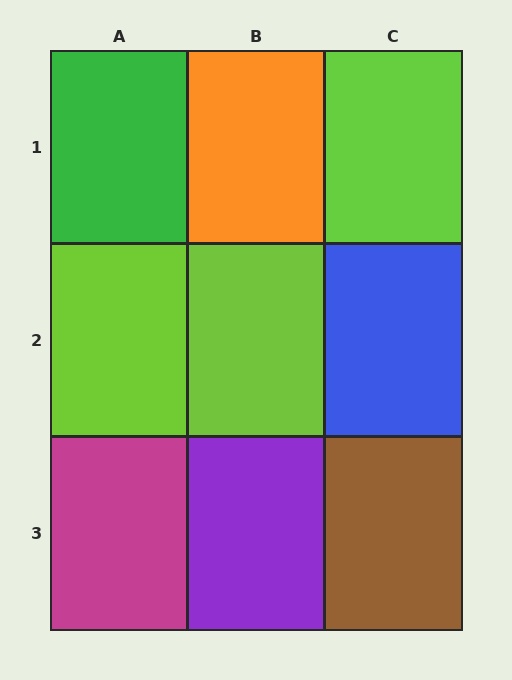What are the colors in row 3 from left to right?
Magenta, purple, brown.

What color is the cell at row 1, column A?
Green.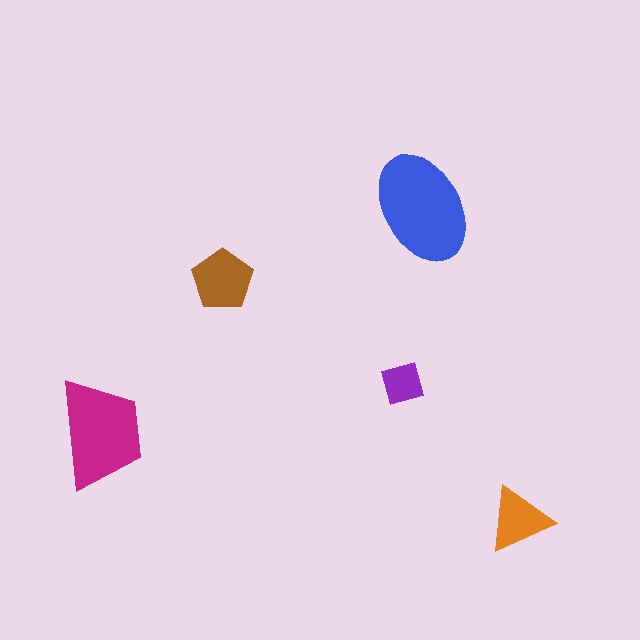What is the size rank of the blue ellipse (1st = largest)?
1st.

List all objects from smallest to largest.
The purple diamond, the orange triangle, the brown pentagon, the magenta trapezoid, the blue ellipse.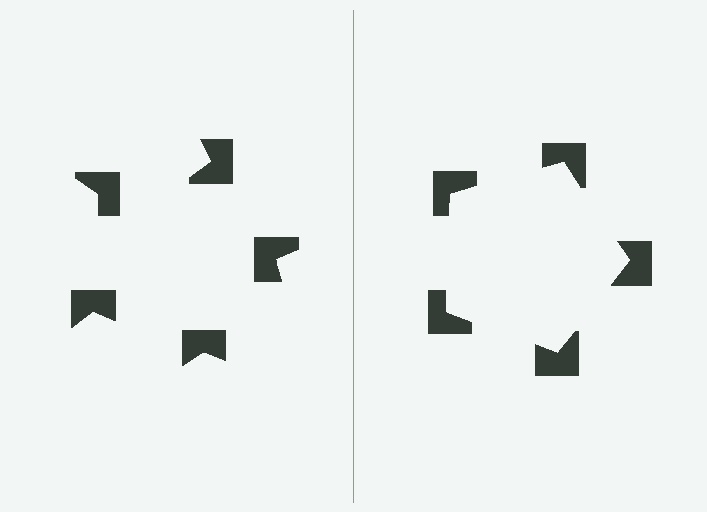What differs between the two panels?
The notched squares are positioned identically on both sides; only the wedge orientations differ. On the right they align to a pentagon; on the left they are misaligned.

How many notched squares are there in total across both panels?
10 — 5 on each side.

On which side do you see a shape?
An illusory pentagon appears on the right side. On the left side the wedge cuts are rotated, so no coherent shape forms.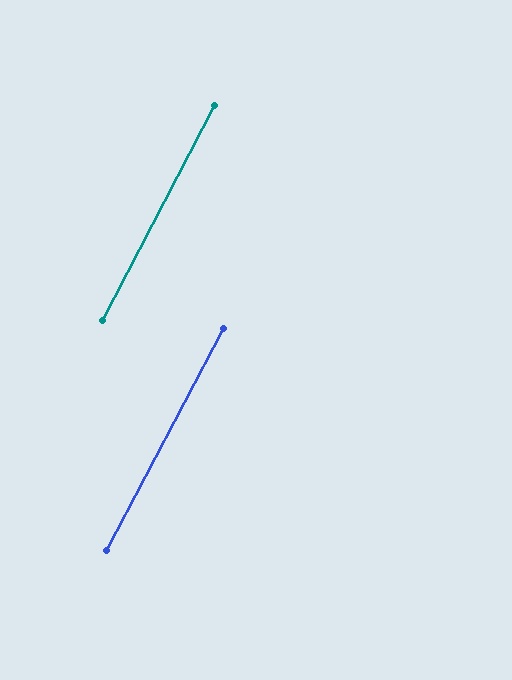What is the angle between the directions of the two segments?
Approximately 0 degrees.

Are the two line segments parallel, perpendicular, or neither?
Parallel — their directions differ by only 0.1°.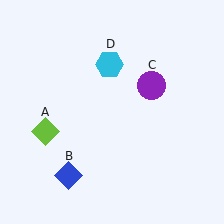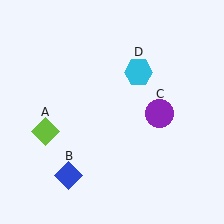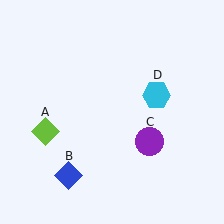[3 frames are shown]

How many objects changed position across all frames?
2 objects changed position: purple circle (object C), cyan hexagon (object D).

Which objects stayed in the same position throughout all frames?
Lime diamond (object A) and blue diamond (object B) remained stationary.